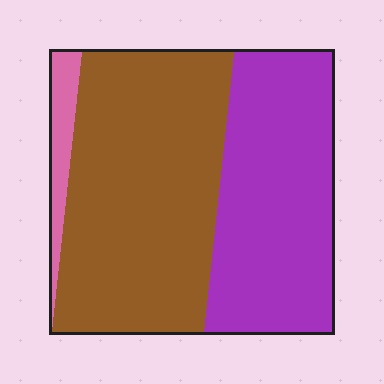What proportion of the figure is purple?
Purple takes up about two fifths (2/5) of the figure.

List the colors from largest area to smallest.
From largest to smallest: brown, purple, pink.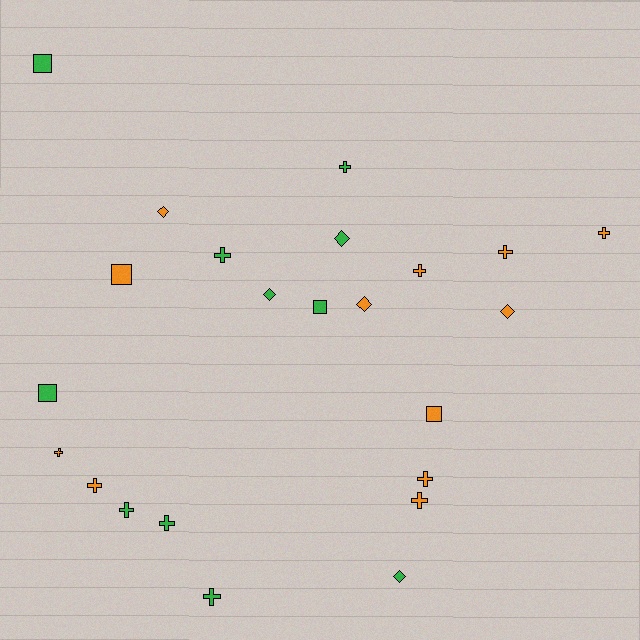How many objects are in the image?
There are 23 objects.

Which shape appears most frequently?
Cross, with 12 objects.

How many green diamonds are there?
There are 3 green diamonds.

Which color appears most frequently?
Orange, with 12 objects.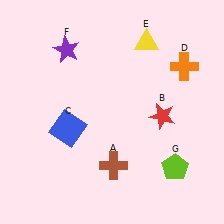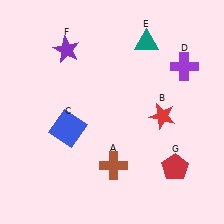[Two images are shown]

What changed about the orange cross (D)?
In Image 1, D is orange. In Image 2, it changed to purple.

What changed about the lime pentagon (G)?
In Image 1, G is lime. In Image 2, it changed to red.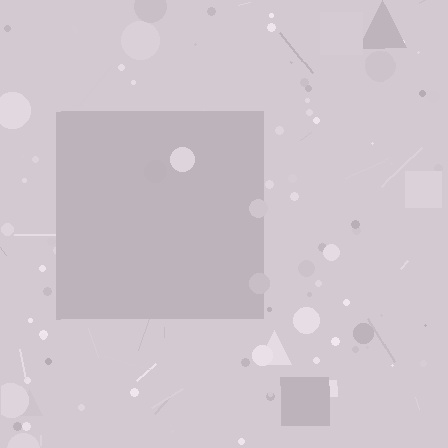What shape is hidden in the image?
A square is hidden in the image.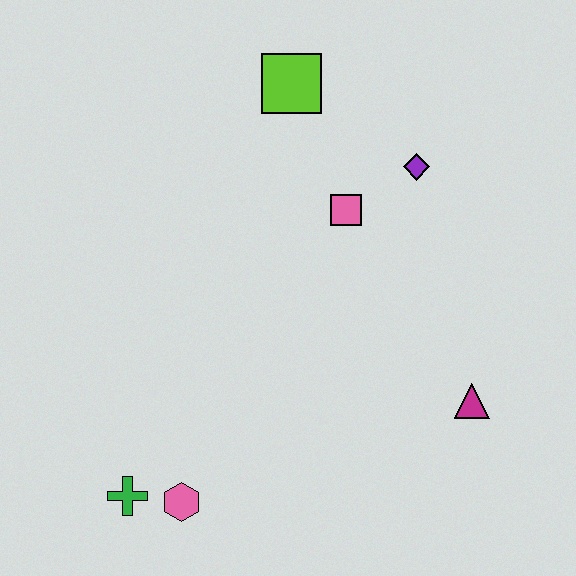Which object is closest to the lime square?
The pink square is closest to the lime square.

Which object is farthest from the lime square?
The green cross is farthest from the lime square.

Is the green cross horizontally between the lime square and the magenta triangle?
No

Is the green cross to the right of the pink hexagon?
No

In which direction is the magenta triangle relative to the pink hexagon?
The magenta triangle is to the right of the pink hexagon.